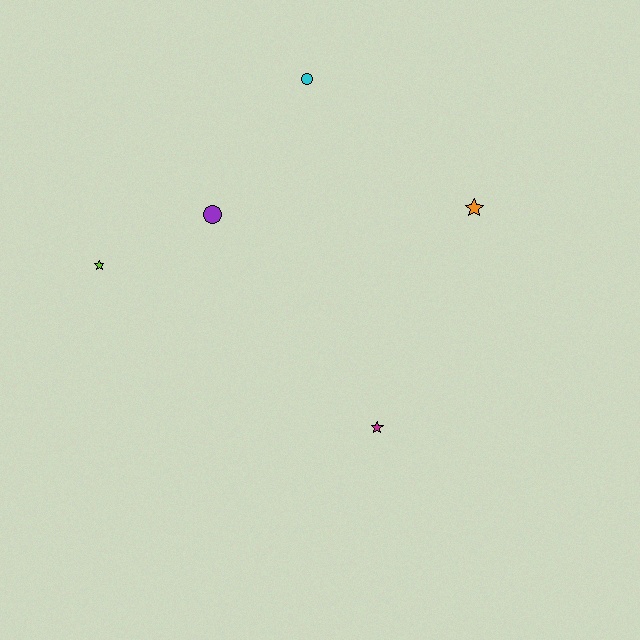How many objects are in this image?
There are 5 objects.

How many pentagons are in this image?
There are no pentagons.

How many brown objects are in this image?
There are no brown objects.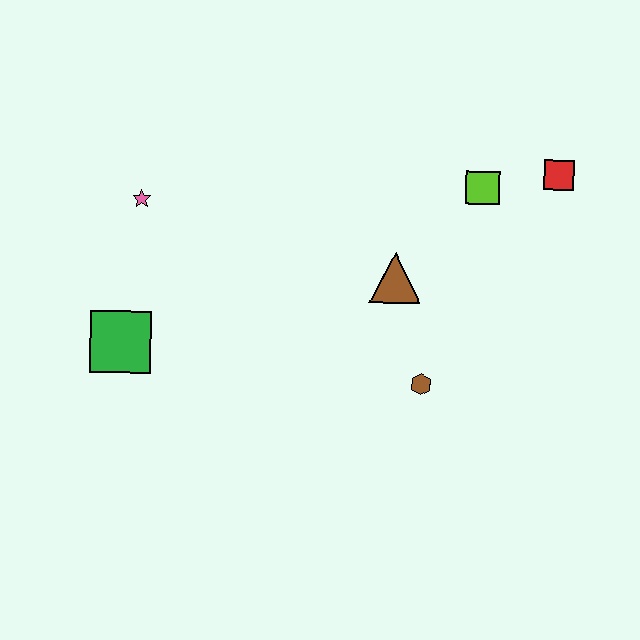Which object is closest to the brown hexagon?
The brown triangle is closest to the brown hexagon.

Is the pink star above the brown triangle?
Yes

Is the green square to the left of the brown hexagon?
Yes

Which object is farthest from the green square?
The red square is farthest from the green square.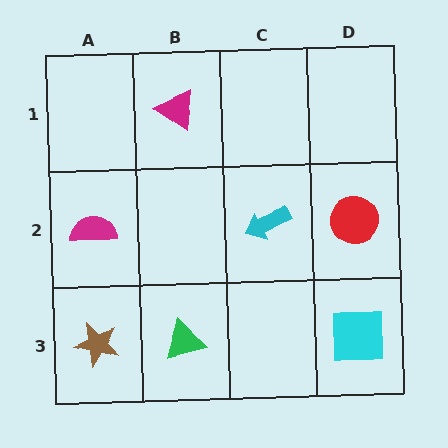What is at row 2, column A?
A magenta semicircle.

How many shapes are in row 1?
1 shape.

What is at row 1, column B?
A magenta triangle.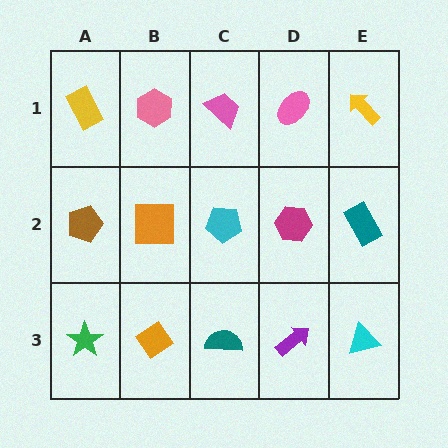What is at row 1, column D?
A pink ellipse.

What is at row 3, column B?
An orange diamond.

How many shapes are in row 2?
5 shapes.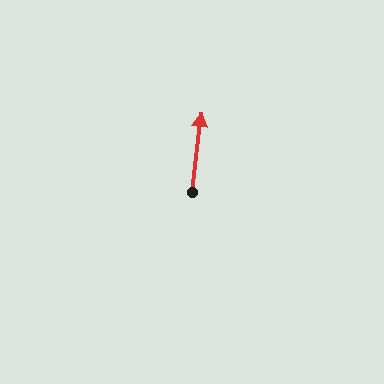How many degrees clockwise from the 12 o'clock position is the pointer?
Approximately 7 degrees.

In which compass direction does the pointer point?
North.